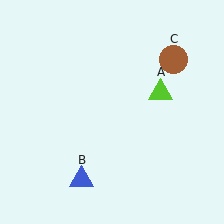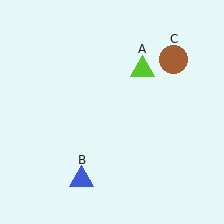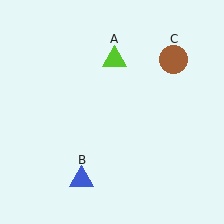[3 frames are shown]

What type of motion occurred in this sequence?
The lime triangle (object A) rotated counterclockwise around the center of the scene.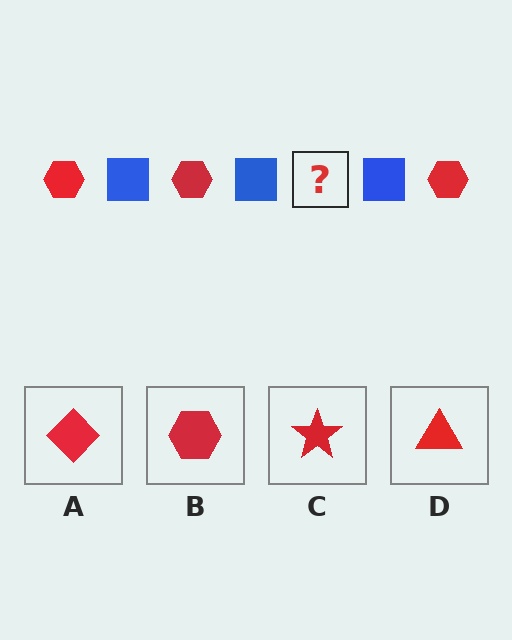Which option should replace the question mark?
Option B.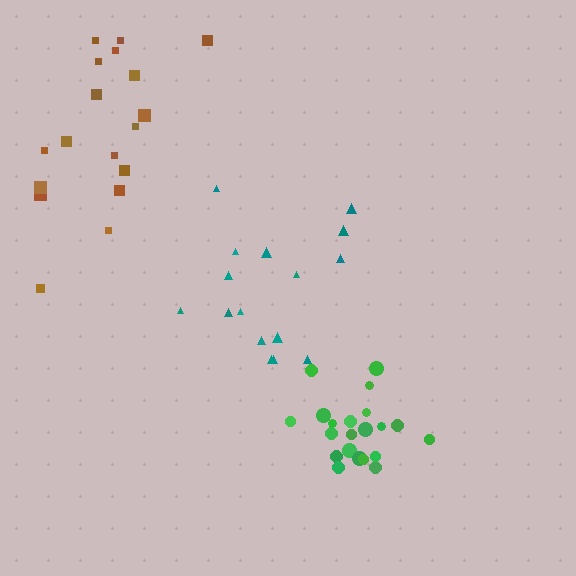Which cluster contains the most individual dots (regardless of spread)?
Green (21).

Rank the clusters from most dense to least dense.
green, teal, brown.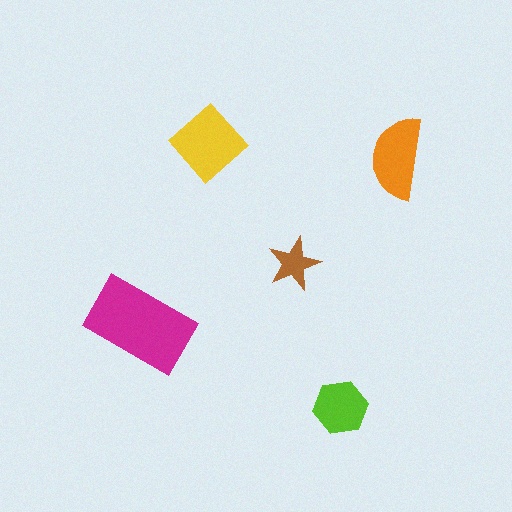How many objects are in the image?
There are 5 objects in the image.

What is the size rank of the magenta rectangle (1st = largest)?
1st.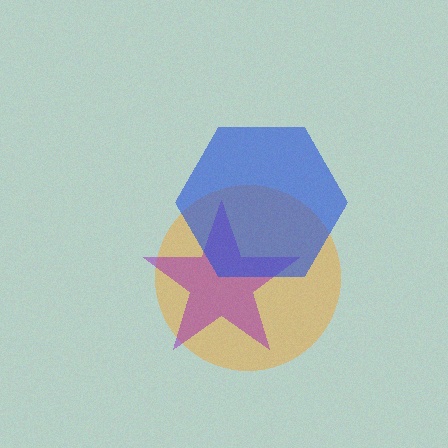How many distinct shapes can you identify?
There are 3 distinct shapes: an orange circle, a purple star, a blue hexagon.